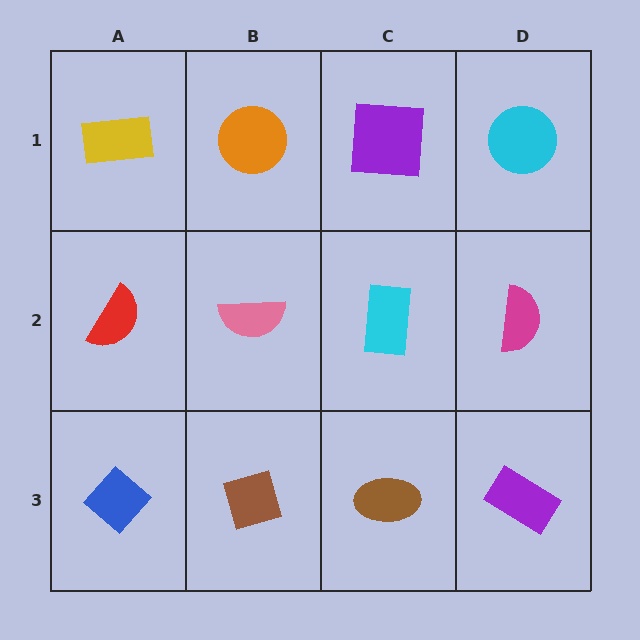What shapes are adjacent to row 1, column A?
A red semicircle (row 2, column A), an orange circle (row 1, column B).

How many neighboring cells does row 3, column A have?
2.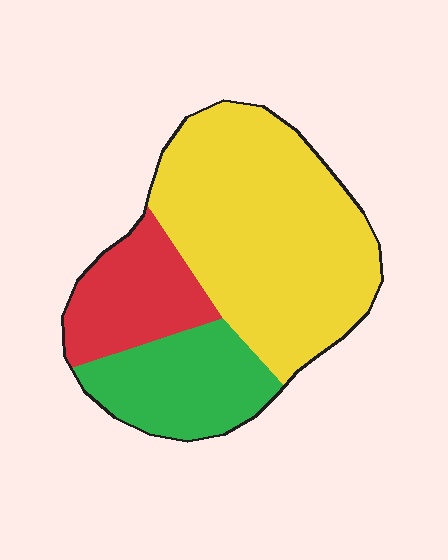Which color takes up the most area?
Yellow, at roughly 60%.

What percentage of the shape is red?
Red takes up about one fifth (1/5) of the shape.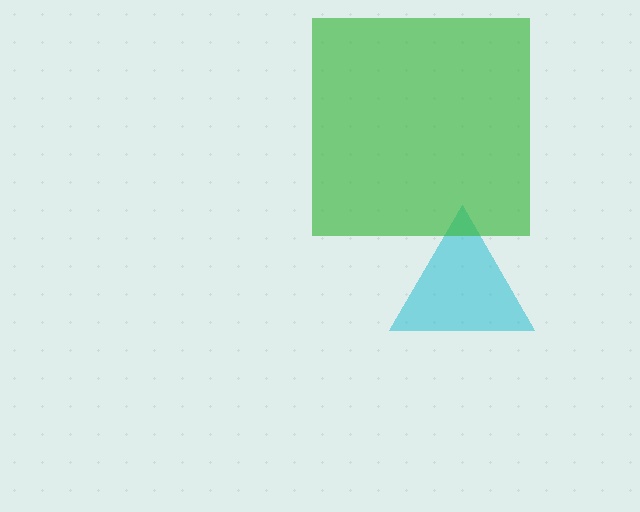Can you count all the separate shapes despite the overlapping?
Yes, there are 2 separate shapes.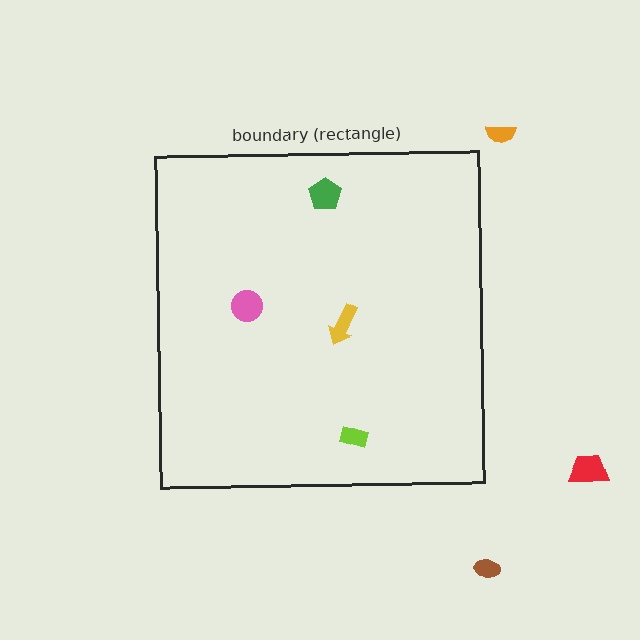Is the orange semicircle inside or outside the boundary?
Outside.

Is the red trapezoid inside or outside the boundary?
Outside.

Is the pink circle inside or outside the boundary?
Inside.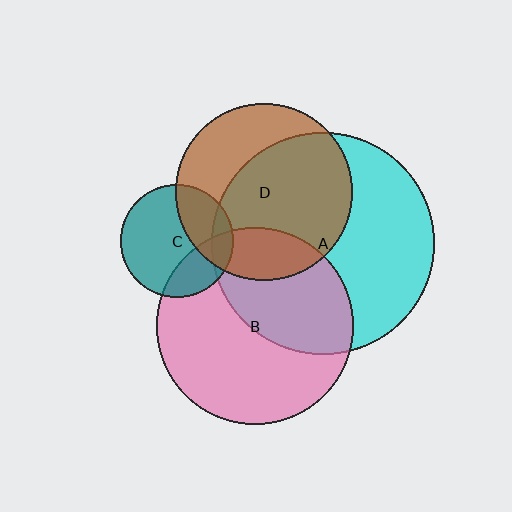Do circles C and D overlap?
Yes.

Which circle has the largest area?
Circle A (cyan).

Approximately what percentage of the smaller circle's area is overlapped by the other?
Approximately 30%.